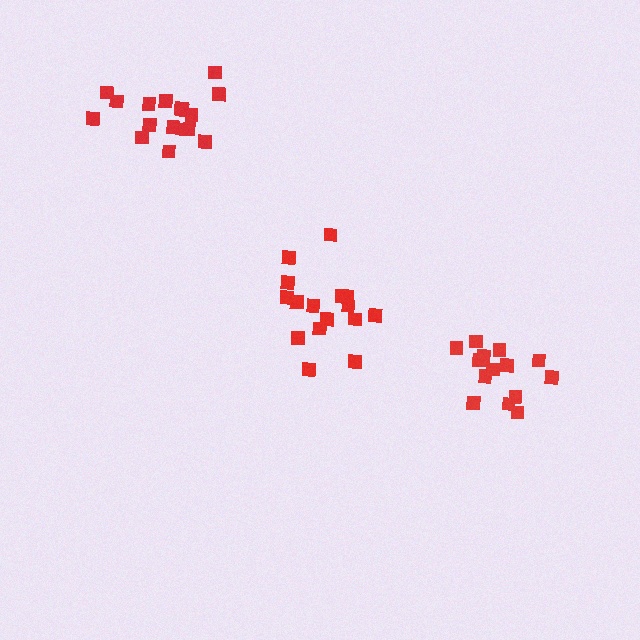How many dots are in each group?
Group 1: 14 dots, Group 2: 17 dots, Group 3: 16 dots (47 total).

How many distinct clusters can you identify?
There are 3 distinct clusters.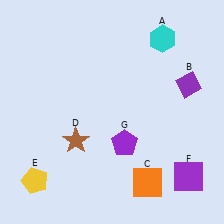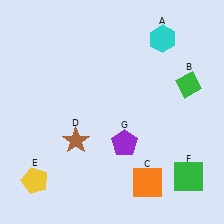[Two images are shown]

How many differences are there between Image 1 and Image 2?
There are 2 differences between the two images.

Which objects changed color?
B changed from purple to green. F changed from purple to green.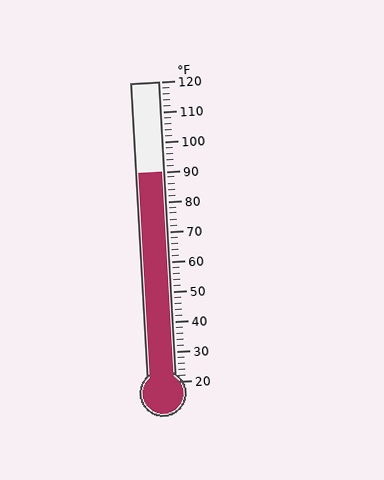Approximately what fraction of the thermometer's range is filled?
The thermometer is filled to approximately 70% of its range.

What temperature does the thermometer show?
The thermometer shows approximately 90°F.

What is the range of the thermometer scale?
The thermometer scale ranges from 20°F to 120°F.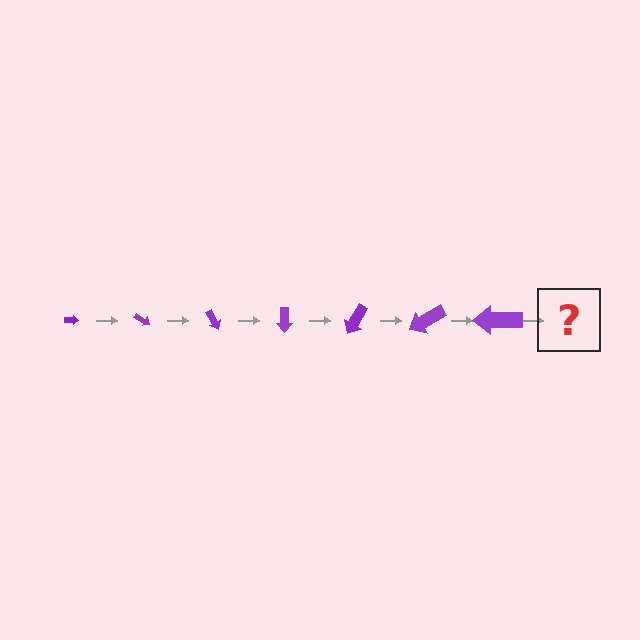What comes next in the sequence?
The next element should be an arrow, larger than the previous one and rotated 210 degrees from the start.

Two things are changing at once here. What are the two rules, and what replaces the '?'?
The two rules are that the arrow grows larger each step and it rotates 30 degrees each step. The '?' should be an arrow, larger than the previous one and rotated 210 degrees from the start.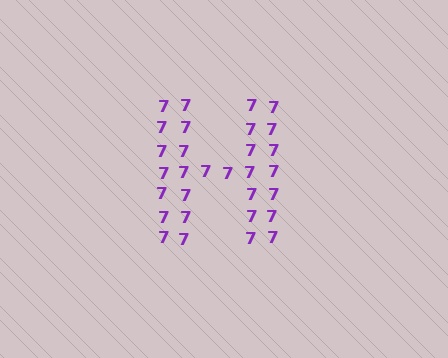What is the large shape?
The large shape is the letter H.